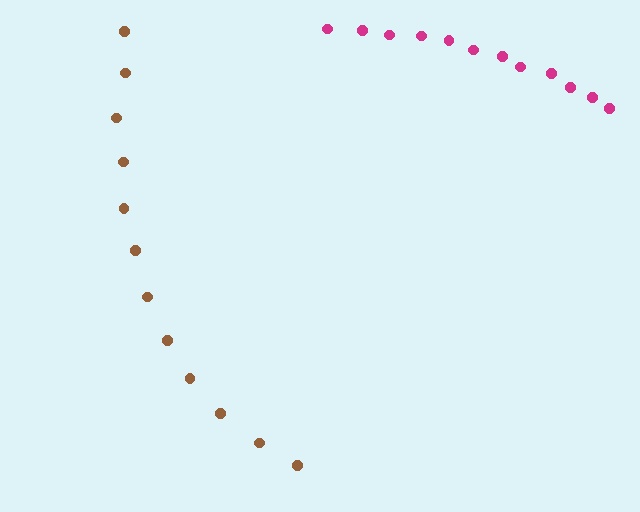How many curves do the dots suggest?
There are 2 distinct paths.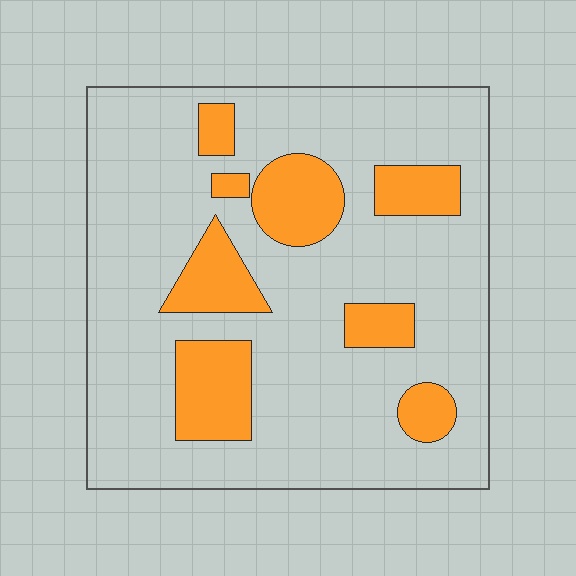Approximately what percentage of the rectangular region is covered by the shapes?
Approximately 20%.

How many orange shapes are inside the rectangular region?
8.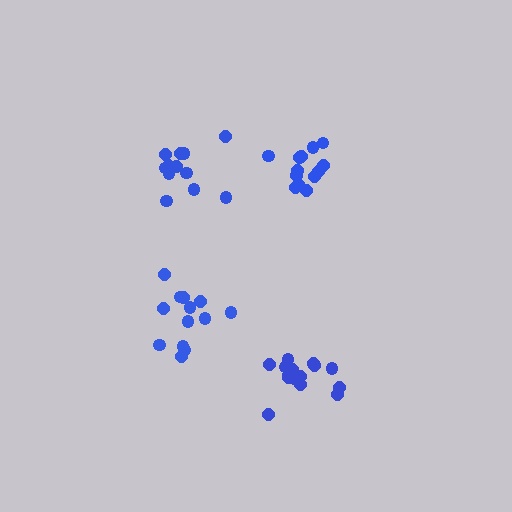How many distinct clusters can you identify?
There are 4 distinct clusters.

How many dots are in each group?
Group 1: 12 dots, Group 2: 13 dots, Group 3: 17 dots, Group 4: 13 dots (55 total).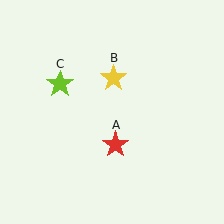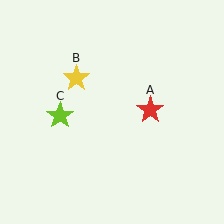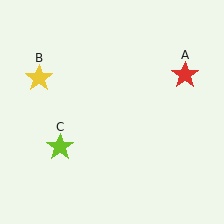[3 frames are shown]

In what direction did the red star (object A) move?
The red star (object A) moved up and to the right.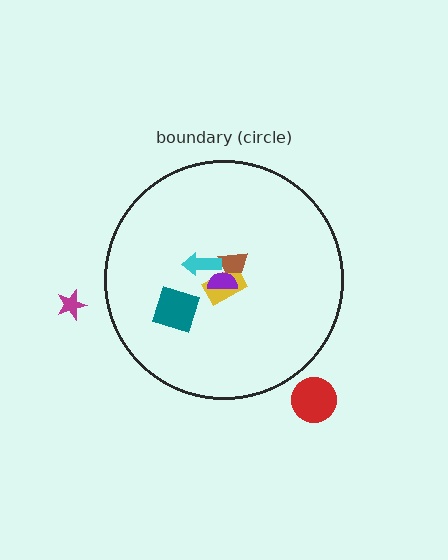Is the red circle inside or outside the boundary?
Outside.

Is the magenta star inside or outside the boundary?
Outside.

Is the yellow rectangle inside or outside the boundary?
Inside.